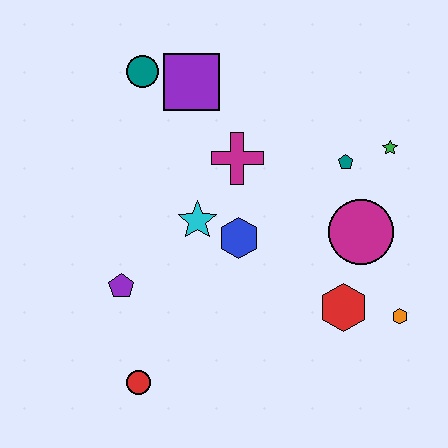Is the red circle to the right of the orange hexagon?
No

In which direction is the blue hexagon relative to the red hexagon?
The blue hexagon is to the left of the red hexagon.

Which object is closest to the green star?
The teal pentagon is closest to the green star.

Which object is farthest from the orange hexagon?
The teal circle is farthest from the orange hexagon.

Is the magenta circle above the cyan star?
No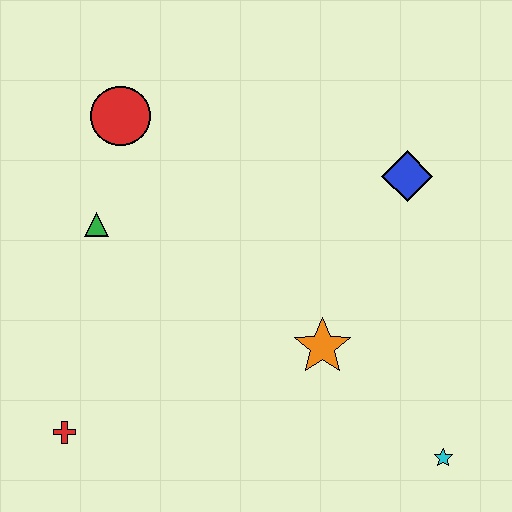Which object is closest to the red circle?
The green triangle is closest to the red circle.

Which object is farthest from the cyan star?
The red circle is farthest from the cyan star.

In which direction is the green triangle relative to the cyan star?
The green triangle is to the left of the cyan star.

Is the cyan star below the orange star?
Yes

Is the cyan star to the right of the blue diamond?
Yes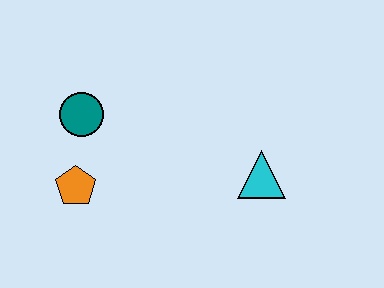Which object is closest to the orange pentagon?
The teal circle is closest to the orange pentagon.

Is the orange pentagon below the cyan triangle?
Yes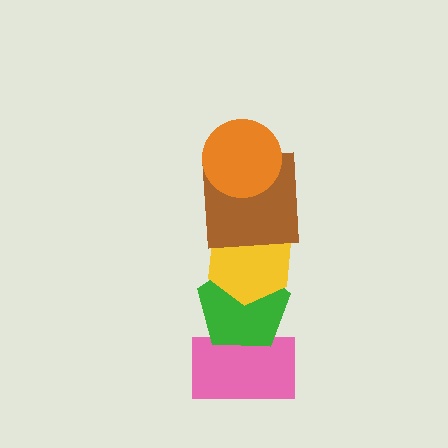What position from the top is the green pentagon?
The green pentagon is 4th from the top.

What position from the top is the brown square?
The brown square is 2nd from the top.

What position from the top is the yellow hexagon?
The yellow hexagon is 3rd from the top.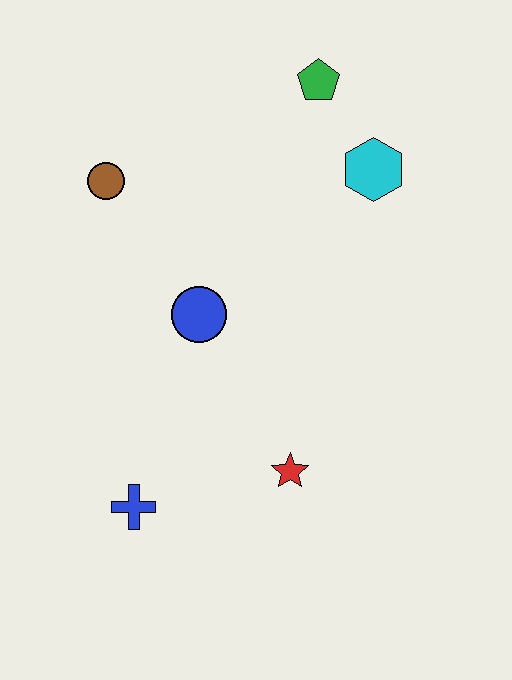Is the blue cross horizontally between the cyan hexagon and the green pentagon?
No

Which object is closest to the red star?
The blue cross is closest to the red star.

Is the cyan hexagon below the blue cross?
No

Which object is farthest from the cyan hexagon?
The blue cross is farthest from the cyan hexagon.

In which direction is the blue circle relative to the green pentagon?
The blue circle is below the green pentagon.